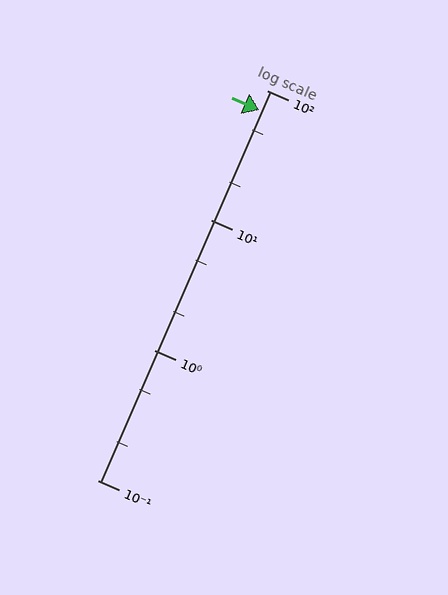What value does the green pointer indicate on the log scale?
The pointer indicates approximately 71.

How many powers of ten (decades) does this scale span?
The scale spans 3 decades, from 0.1 to 100.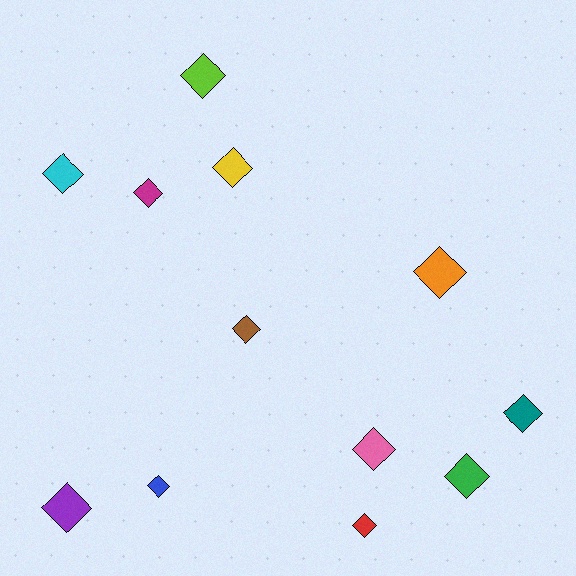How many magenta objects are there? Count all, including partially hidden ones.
There is 1 magenta object.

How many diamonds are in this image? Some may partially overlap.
There are 12 diamonds.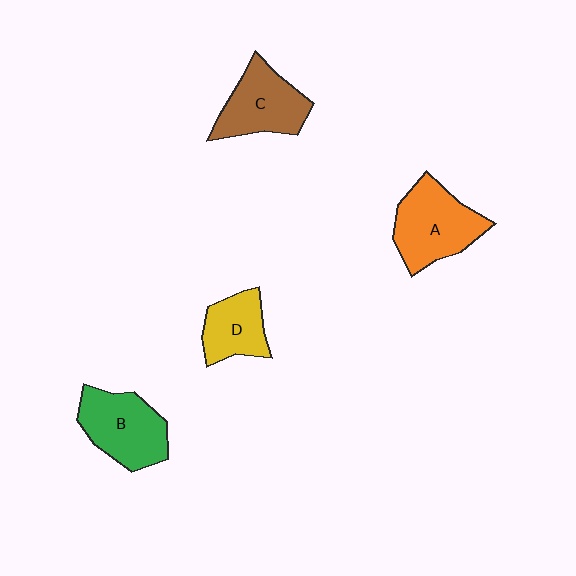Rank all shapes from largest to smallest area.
From largest to smallest: A (orange), B (green), C (brown), D (yellow).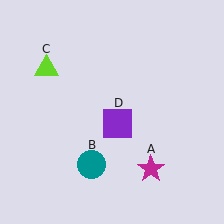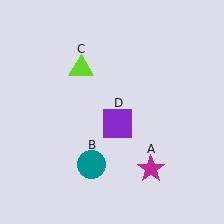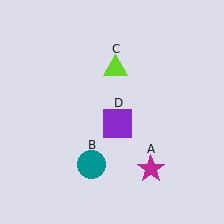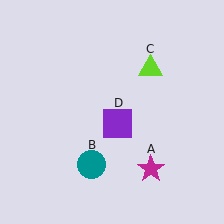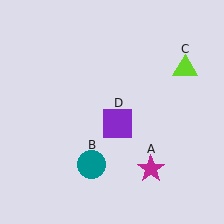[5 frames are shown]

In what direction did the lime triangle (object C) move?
The lime triangle (object C) moved right.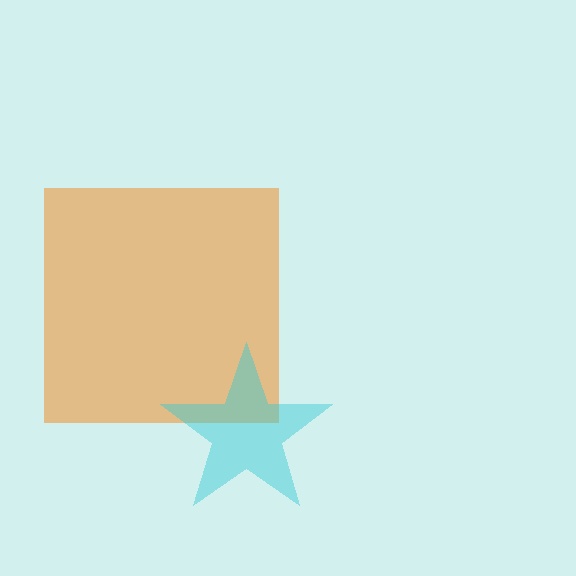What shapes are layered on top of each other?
The layered shapes are: an orange square, a cyan star.